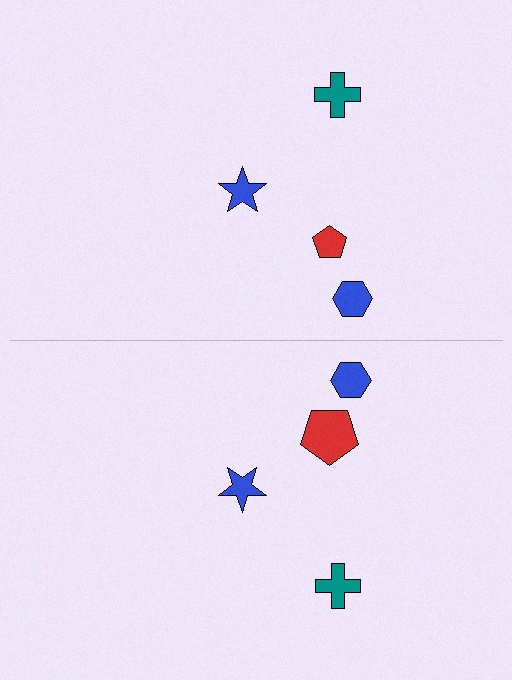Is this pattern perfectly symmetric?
No, the pattern is not perfectly symmetric. The red pentagon on the bottom side has a different size than its mirror counterpart.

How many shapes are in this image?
There are 8 shapes in this image.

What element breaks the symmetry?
The red pentagon on the bottom side has a different size than its mirror counterpart.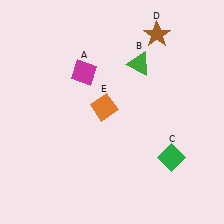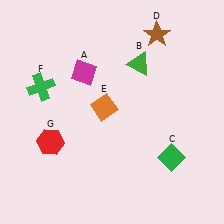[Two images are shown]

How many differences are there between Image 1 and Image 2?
There are 2 differences between the two images.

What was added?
A green cross (F), a red hexagon (G) were added in Image 2.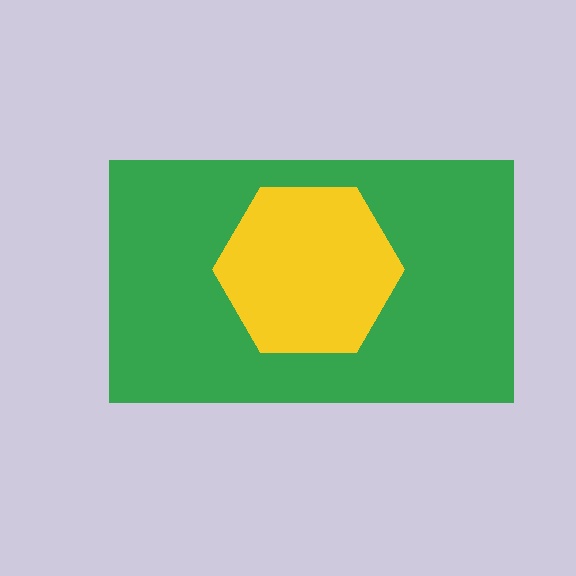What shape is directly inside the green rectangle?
The yellow hexagon.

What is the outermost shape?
The green rectangle.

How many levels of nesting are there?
2.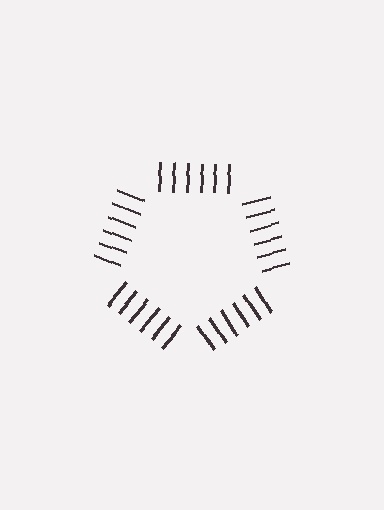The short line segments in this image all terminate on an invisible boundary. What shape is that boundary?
An illusory pentagon — the line segments terminate on its edges but no continuous stroke is drawn.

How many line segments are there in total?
30 — 6 along each of the 5 edges.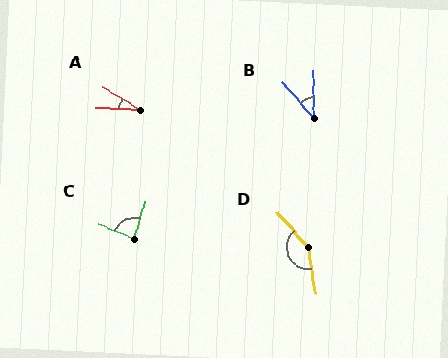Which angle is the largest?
D, at approximately 148 degrees.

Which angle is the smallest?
A, at approximately 28 degrees.